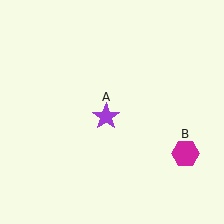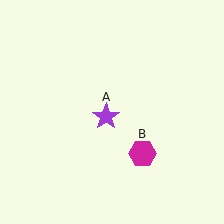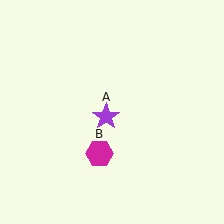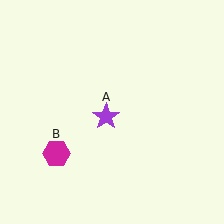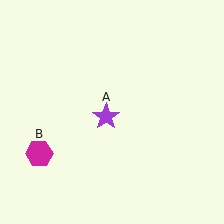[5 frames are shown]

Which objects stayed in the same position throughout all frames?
Purple star (object A) remained stationary.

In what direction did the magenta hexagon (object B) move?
The magenta hexagon (object B) moved left.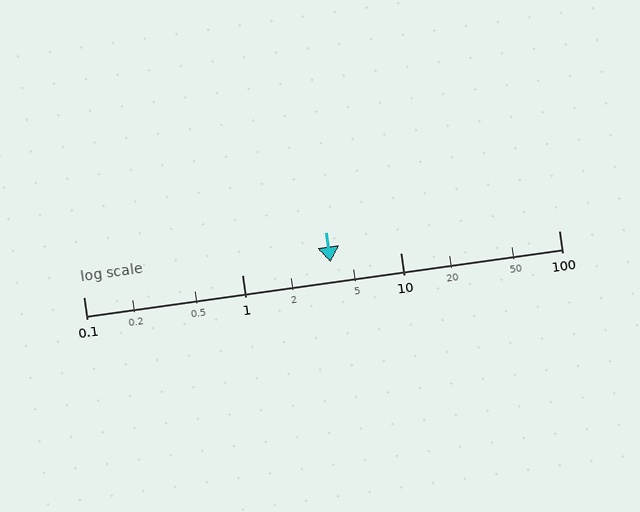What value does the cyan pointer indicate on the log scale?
The pointer indicates approximately 3.6.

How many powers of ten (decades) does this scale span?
The scale spans 3 decades, from 0.1 to 100.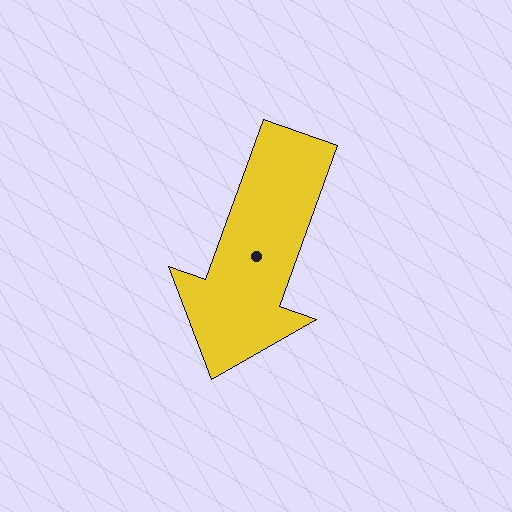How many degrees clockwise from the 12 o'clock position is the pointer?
Approximately 200 degrees.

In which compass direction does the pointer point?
South.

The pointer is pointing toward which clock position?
Roughly 7 o'clock.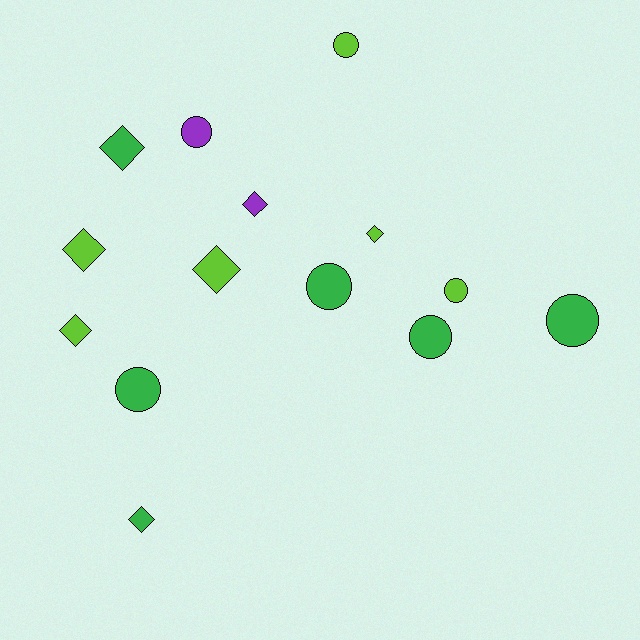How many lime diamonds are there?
There are 4 lime diamonds.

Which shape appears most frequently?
Diamond, with 7 objects.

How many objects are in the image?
There are 14 objects.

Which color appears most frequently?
Green, with 6 objects.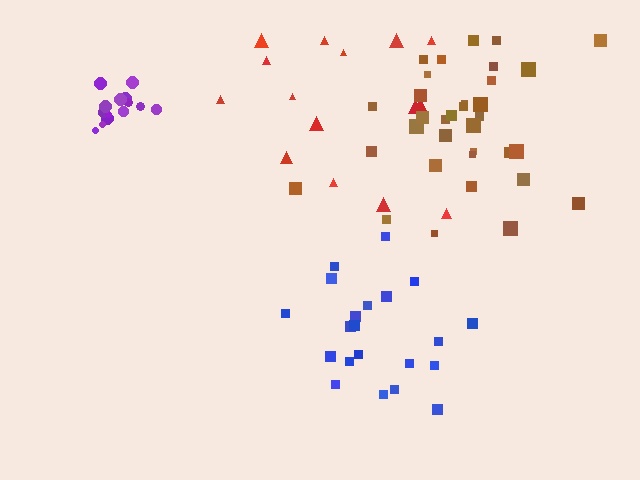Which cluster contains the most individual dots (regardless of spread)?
Brown (34).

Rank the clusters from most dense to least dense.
purple, brown, blue, red.